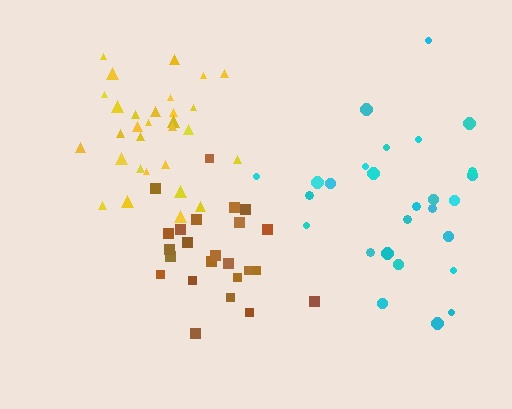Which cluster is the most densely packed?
Yellow.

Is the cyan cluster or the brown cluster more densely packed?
Brown.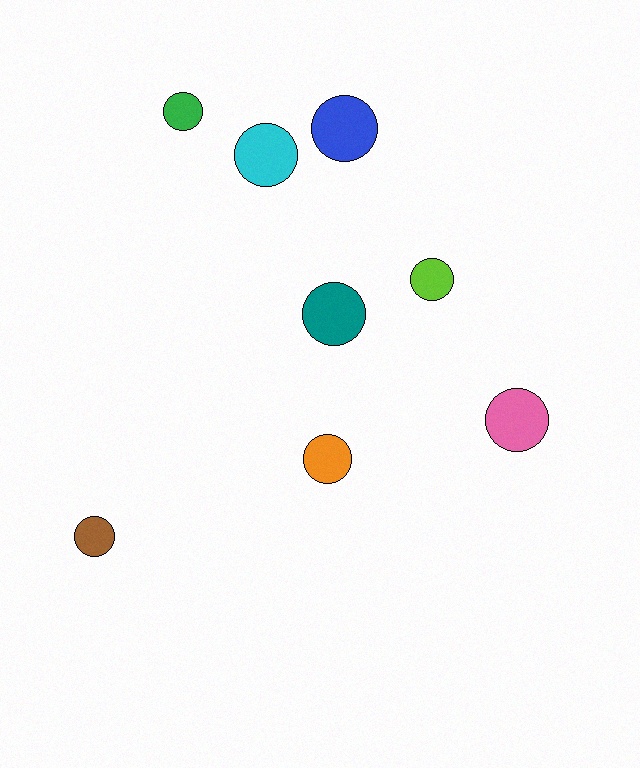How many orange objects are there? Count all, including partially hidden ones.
There is 1 orange object.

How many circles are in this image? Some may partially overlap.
There are 8 circles.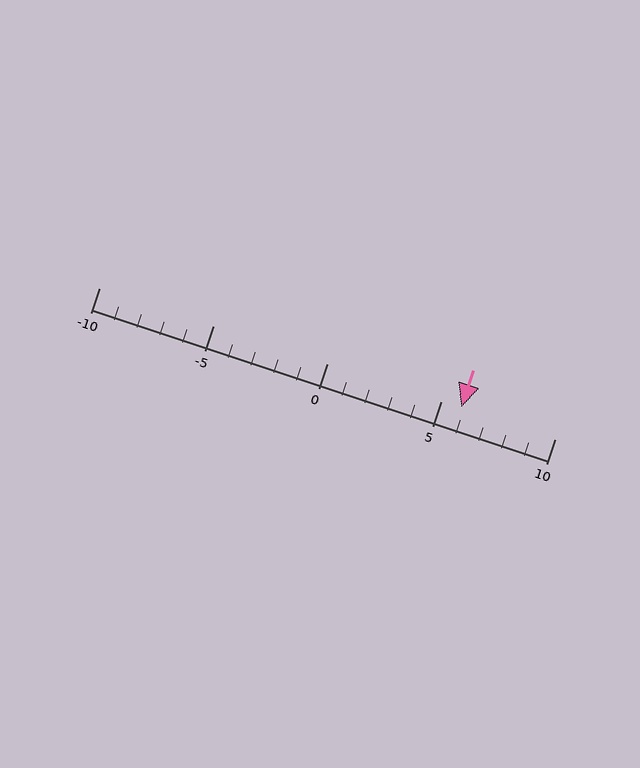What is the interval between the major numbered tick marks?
The major tick marks are spaced 5 units apart.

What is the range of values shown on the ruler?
The ruler shows values from -10 to 10.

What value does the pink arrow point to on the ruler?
The pink arrow points to approximately 6.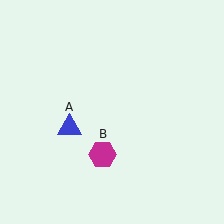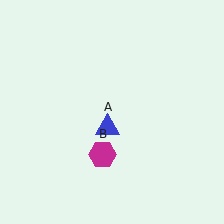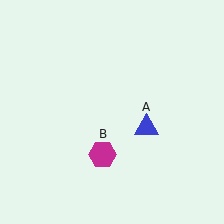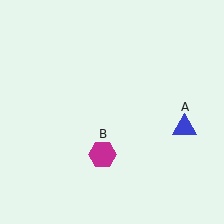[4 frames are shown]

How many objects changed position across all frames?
1 object changed position: blue triangle (object A).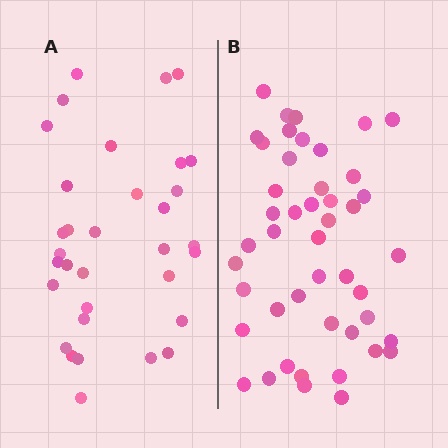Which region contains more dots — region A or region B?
Region B (the right region) has more dots.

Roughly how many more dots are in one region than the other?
Region B has approximately 15 more dots than region A.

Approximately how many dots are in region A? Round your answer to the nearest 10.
About 30 dots. (The exact count is 33, which rounds to 30.)